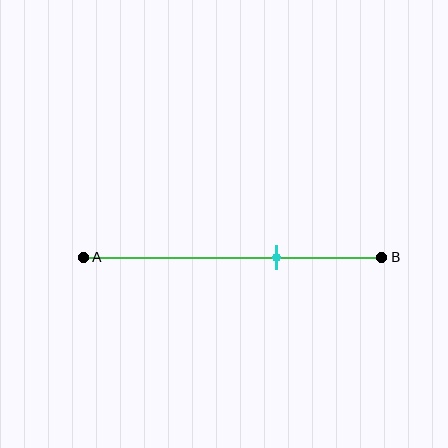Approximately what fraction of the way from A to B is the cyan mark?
The cyan mark is approximately 65% of the way from A to B.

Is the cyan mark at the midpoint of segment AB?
No, the mark is at about 65% from A, not at the 50% midpoint.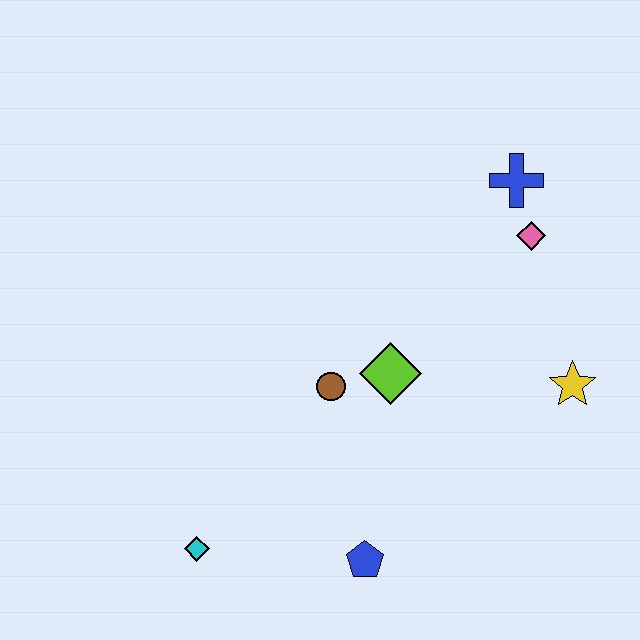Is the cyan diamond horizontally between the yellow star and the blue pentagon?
No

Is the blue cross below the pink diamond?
No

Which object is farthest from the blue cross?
The cyan diamond is farthest from the blue cross.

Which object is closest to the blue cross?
The pink diamond is closest to the blue cross.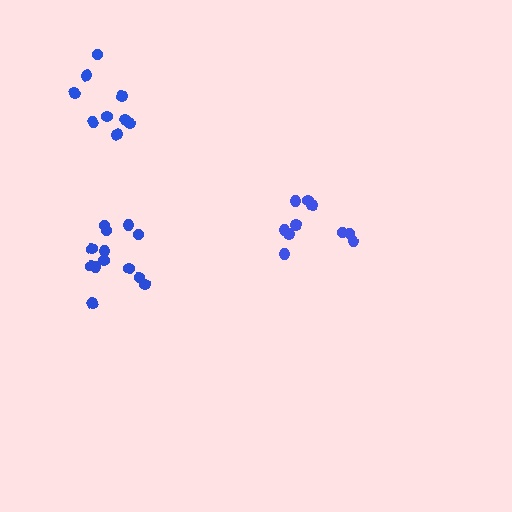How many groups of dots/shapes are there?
There are 3 groups.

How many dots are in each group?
Group 1: 10 dots, Group 2: 9 dots, Group 3: 13 dots (32 total).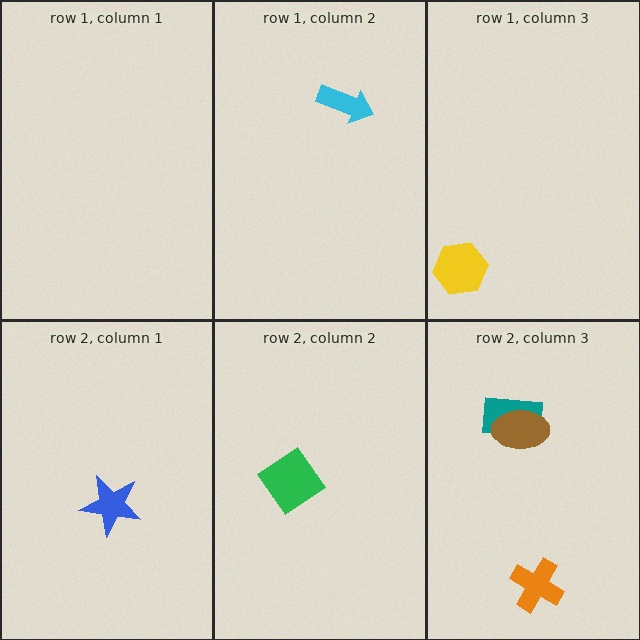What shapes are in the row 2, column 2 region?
The green diamond.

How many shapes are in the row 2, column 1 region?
1.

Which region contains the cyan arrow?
The row 1, column 2 region.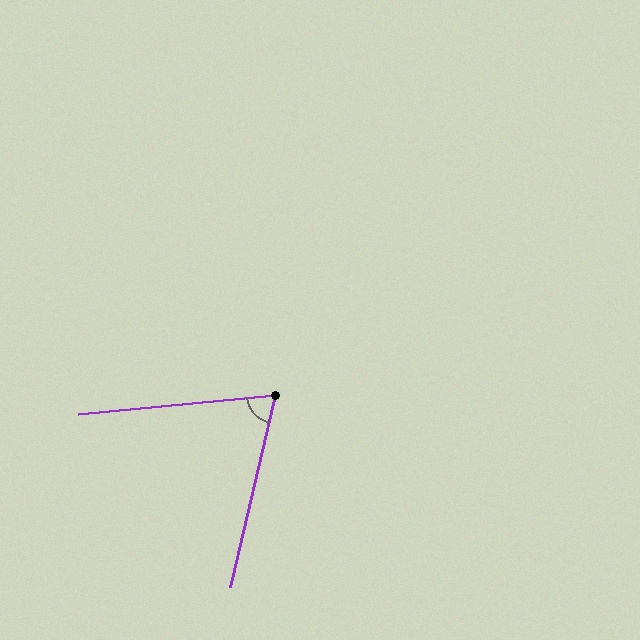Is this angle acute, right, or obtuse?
It is acute.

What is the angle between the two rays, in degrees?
Approximately 71 degrees.